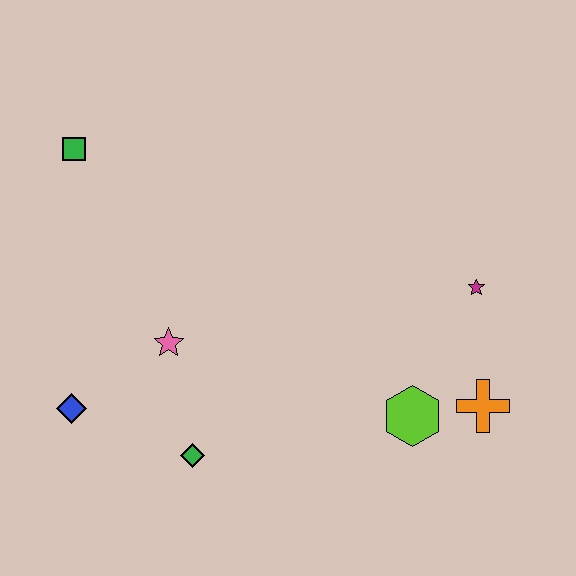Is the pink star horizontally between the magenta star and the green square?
Yes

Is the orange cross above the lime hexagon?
Yes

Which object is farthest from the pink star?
The orange cross is farthest from the pink star.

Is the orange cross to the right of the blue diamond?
Yes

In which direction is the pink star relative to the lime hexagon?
The pink star is to the left of the lime hexagon.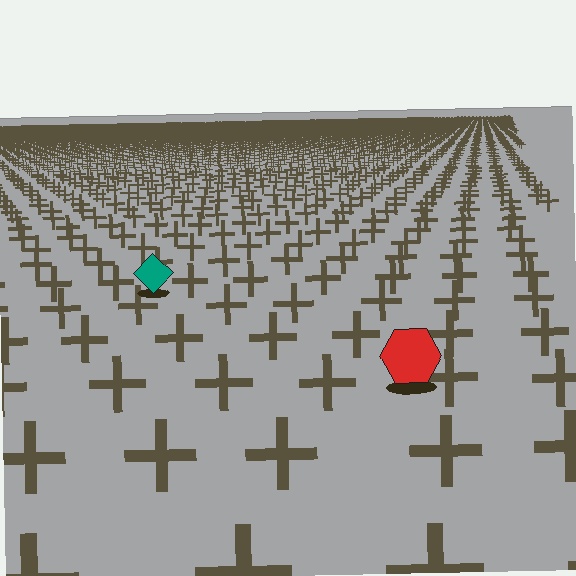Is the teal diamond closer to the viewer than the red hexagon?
No. The red hexagon is closer — you can tell from the texture gradient: the ground texture is coarser near it.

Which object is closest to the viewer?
The red hexagon is closest. The texture marks near it are larger and more spread out.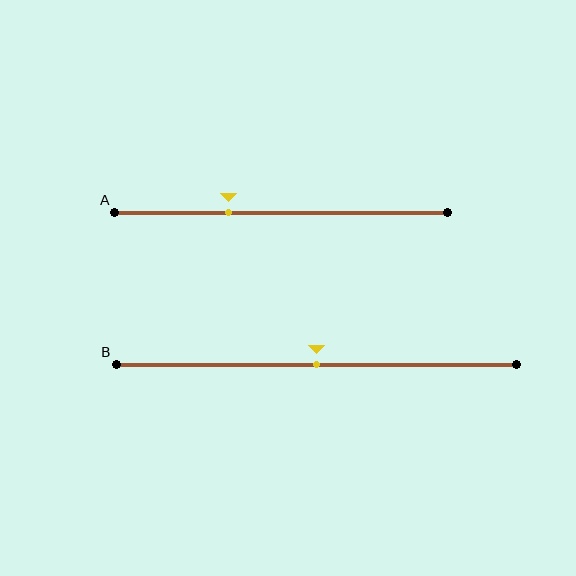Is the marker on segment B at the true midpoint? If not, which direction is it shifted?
Yes, the marker on segment B is at the true midpoint.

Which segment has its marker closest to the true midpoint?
Segment B has its marker closest to the true midpoint.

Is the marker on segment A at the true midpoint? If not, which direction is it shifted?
No, the marker on segment A is shifted to the left by about 16% of the segment length.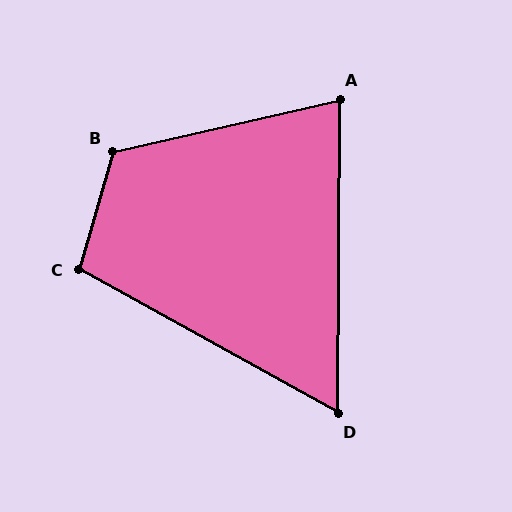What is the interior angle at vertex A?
Approximately 77 degrees (acute).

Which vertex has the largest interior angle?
B, at approximately 119 degrees.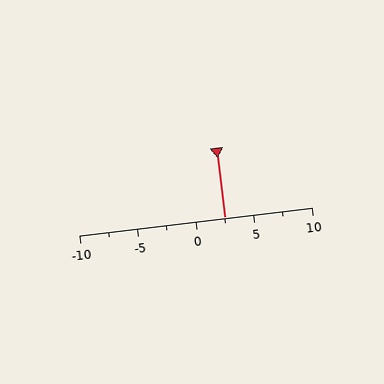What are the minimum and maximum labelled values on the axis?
The axis runs from -10 to 10.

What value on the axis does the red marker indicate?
The marker indicates approximately 2.5.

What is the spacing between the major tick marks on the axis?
The major ticks are spaced 5 apart.